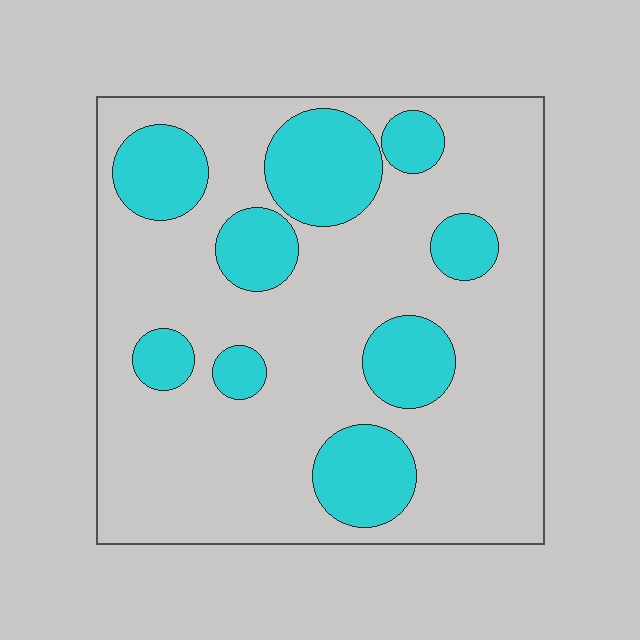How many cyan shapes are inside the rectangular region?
9.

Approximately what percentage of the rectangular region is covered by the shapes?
Approximately 25%.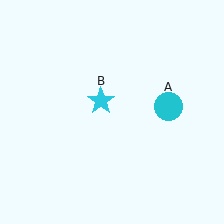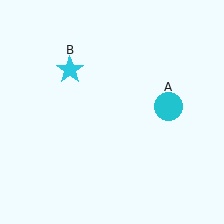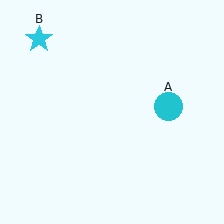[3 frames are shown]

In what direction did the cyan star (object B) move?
The cyan star (object B) moved up and to the left.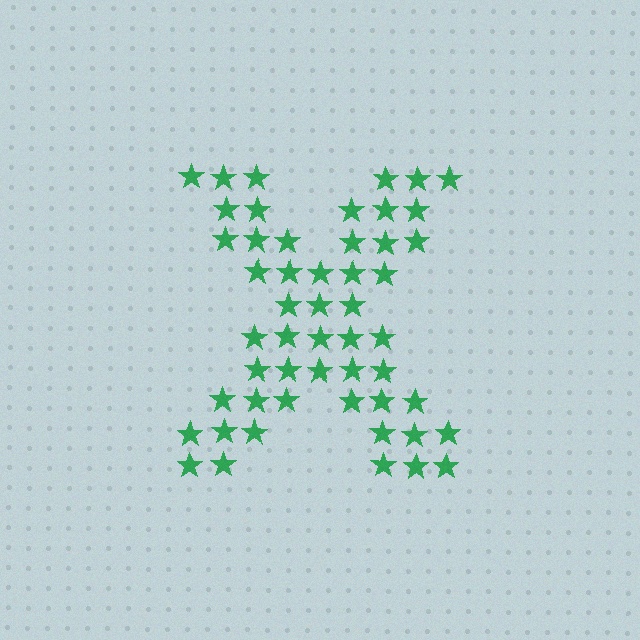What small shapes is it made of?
It is made of small stars.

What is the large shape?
The large shape is the letter X.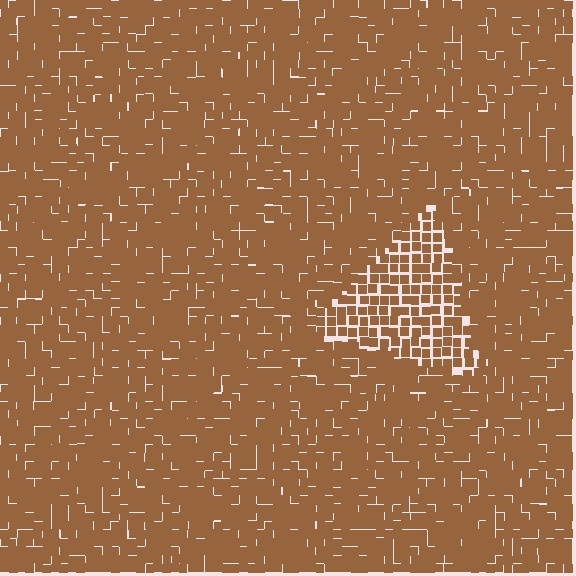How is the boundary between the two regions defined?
The boundary is defined by a change in element density (approximately 1.5x ratio). All elements are the same color, size, and shape.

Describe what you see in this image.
The image contains small brown elements arranged at two different densities. A triangle-shaped region is visible where the elements are less densely packed than the surrounding area.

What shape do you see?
I see a triangle.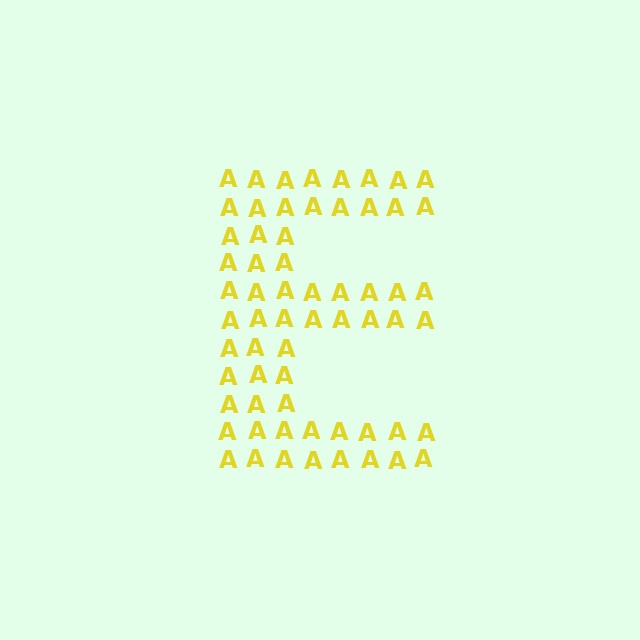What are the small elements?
The small elements are letter A's.